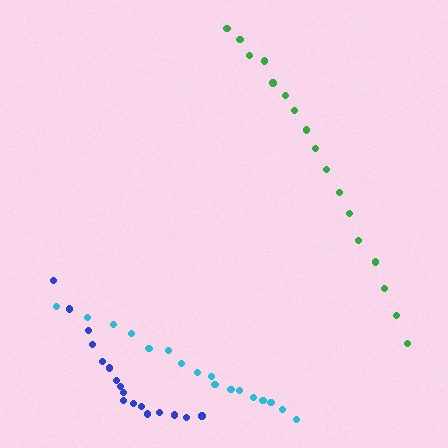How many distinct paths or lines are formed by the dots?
There are 3 distinct paths.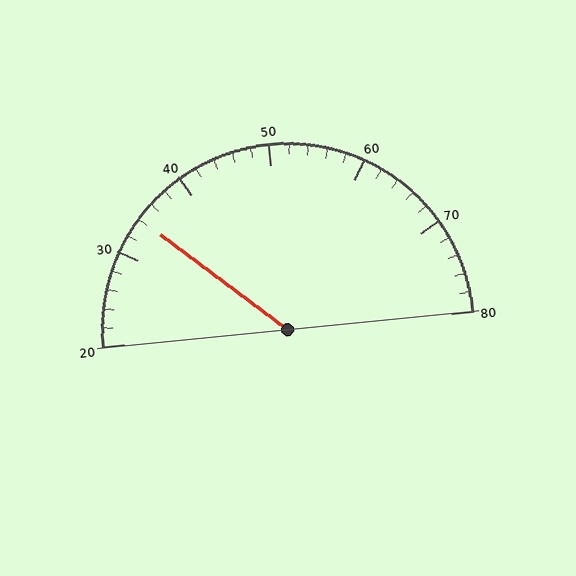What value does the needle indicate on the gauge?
The needle indicates approximately 34.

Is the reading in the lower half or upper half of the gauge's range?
The reading is in the lower half of the range (20 to 80).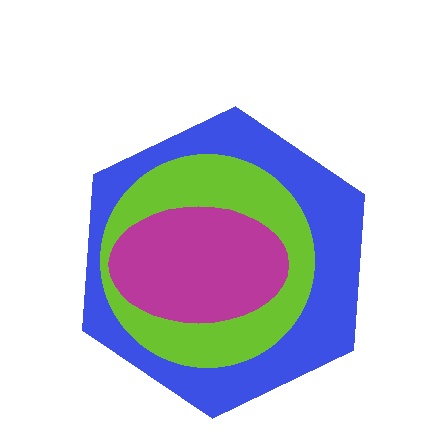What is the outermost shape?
The blue hexagon.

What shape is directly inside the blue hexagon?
The lime circle.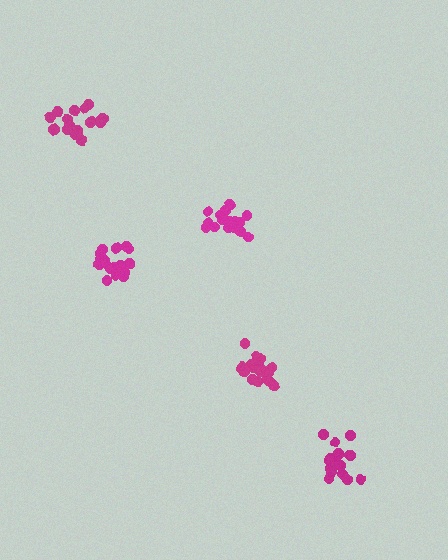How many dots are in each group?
Group 1: 19 dots, Group 2: 19 dots, Group 3: 17 dots, Group 4: 19 dots, Group 5: 18 dots (92 total).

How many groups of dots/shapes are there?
There are 5 groups.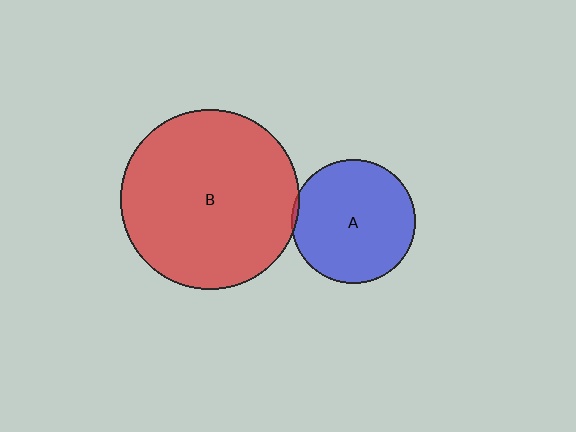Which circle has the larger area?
Circle B (red).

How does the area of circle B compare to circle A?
Approximately 2.1 times.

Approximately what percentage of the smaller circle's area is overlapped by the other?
Approximately 5%.